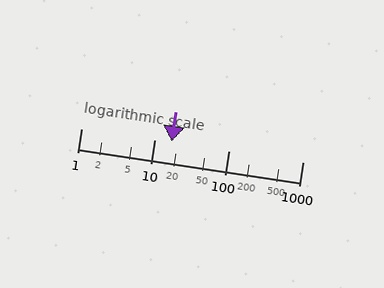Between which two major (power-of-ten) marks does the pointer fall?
The pointer is between 10 and 100.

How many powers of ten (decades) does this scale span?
The scale spans 3 decades, from 1 to 1000.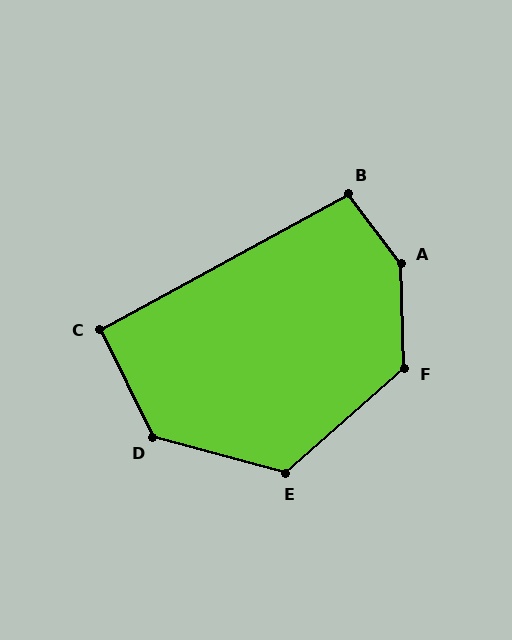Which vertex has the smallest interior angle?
C, at approximately 93 degrees.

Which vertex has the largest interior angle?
A, at approximately 144 degrees.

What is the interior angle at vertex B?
Approximately 99 degrees (obtuse).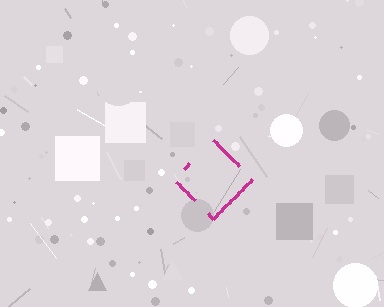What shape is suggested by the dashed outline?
The dashed outline suggests a diamond.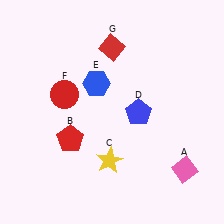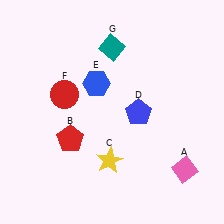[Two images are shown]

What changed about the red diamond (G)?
In Image 1, G is red. In Image 2, it changed to teal.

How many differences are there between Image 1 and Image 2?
There is 1 difference between the two images.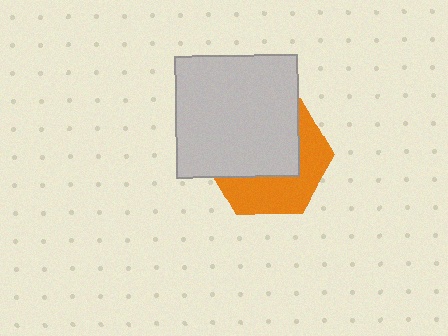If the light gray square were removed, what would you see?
You would see the complete orange hexagon.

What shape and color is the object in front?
The object in front is a light gray square.